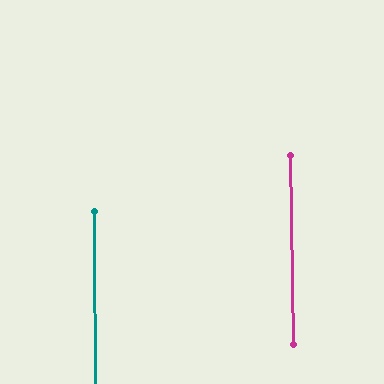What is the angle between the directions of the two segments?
Approximately 0 degrees.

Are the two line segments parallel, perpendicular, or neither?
Parallel — their directions differ by only 0.3°.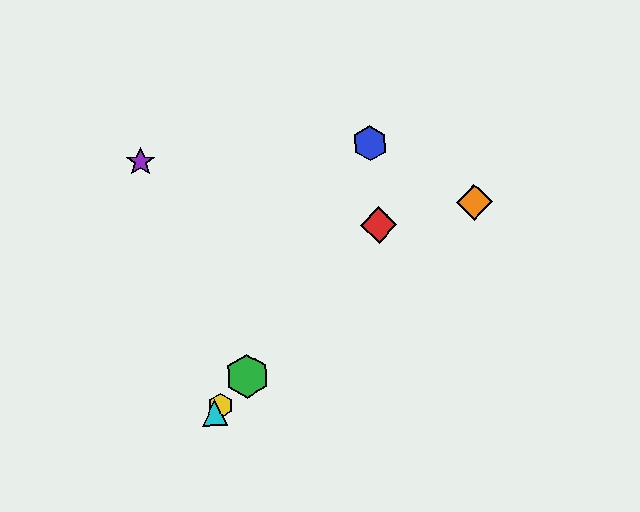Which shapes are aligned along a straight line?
The red diamond, the green hexagon, the yellow hexagon, the cyan triangle are aligned along a straight line.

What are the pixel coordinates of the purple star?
The purple star is at (140, 162).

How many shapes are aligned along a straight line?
4 shapes (the red diamond, the green hexagon, the yellow hexagon, the cyan triangle) are aligned along a straight line.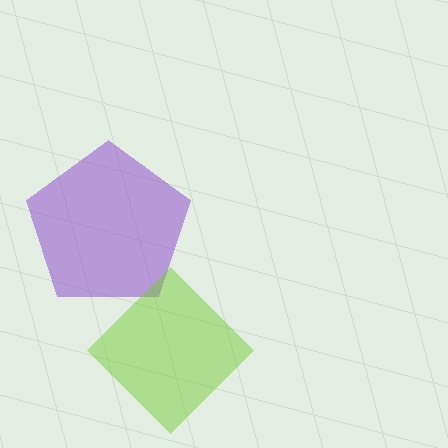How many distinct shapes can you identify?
There are 2 distinct shapes: a purple pentagon, a lime diamond.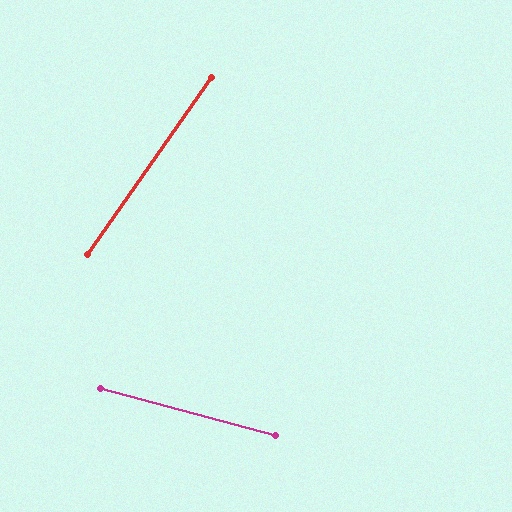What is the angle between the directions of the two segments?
Approximately 70 degrees.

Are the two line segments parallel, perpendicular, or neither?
Neither parallel nor perpendicular — they differ by about 70°.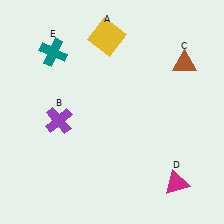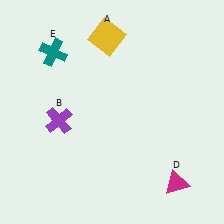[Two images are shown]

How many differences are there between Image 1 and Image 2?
There is 1 difference between the two images.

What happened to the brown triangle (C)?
The brown triangle (C) was removed in Image 2. It was in the top-right area of Image 1.